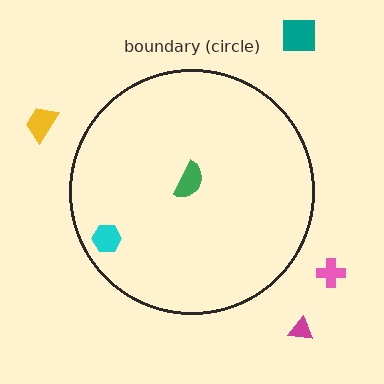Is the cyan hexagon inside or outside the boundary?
Inside.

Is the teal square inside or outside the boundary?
Outside.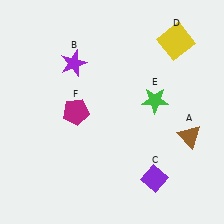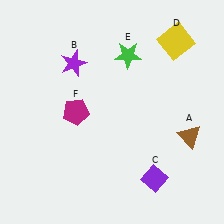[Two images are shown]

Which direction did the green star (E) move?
The green star (E) moved up.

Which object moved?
The green star (E) moved up.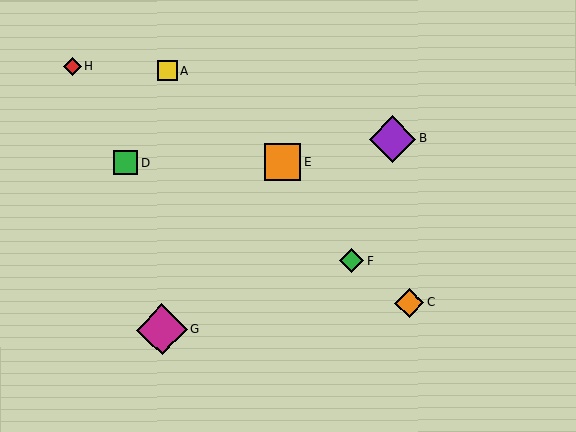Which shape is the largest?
The magenta diamond (labeled G) is the largest.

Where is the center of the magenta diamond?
The center of the magenta diamond is at (162, 330).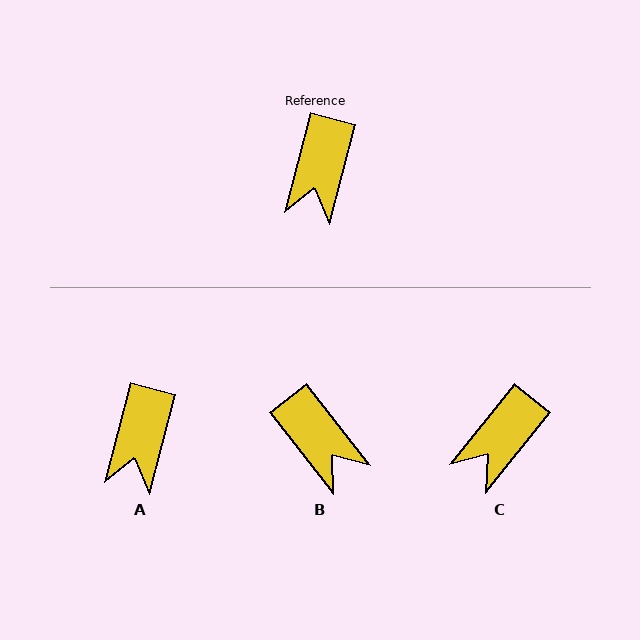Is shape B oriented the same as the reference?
No, it is off by about 53 degrees.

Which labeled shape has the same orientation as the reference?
A.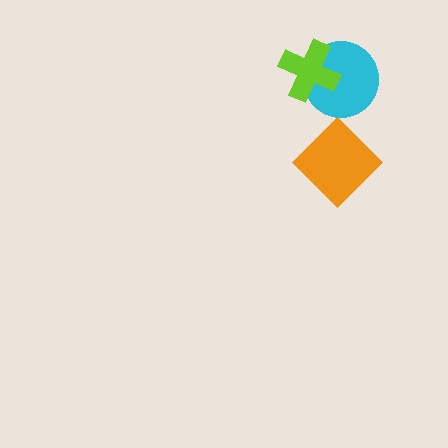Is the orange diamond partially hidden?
No, no other shape covers it.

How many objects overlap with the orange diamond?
0 objects overlap with the orange diamond.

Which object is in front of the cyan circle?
The lime cross is in front of the cyan circle.